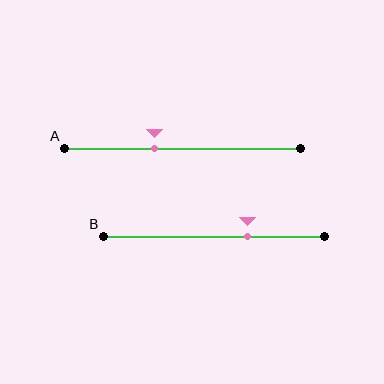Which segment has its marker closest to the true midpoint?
Segment A has its marker closest to the true midpoint.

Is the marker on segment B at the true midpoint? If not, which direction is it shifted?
No, the marker on segment B is shifted to the right by about 15% of the segment length.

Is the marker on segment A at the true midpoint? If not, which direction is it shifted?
No, the marker on segment A is shifted to the left by about 12% of the segment length.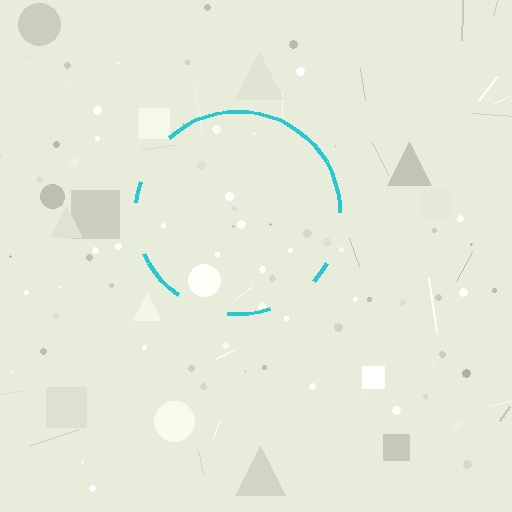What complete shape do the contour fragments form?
The contour fragments form a circle.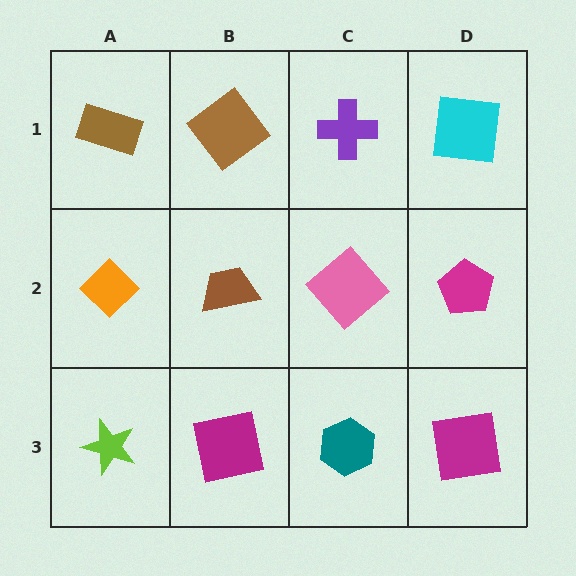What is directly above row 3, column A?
An orange diamond.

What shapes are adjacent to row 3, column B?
A brown trapezoid (row 2, column B), a lime star (row 3, column A), a teal hexagon (row 3, column C).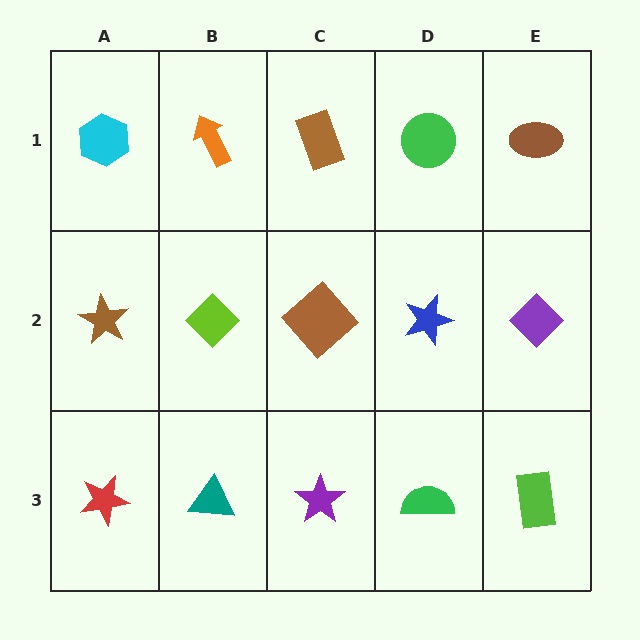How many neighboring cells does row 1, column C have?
3.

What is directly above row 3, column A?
A brown star.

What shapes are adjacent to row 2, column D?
A green circle (row 1, column D), a green semicircle (row 3, column D), a brown diamond (row 2, column C), a purple diamond (row 2, column E).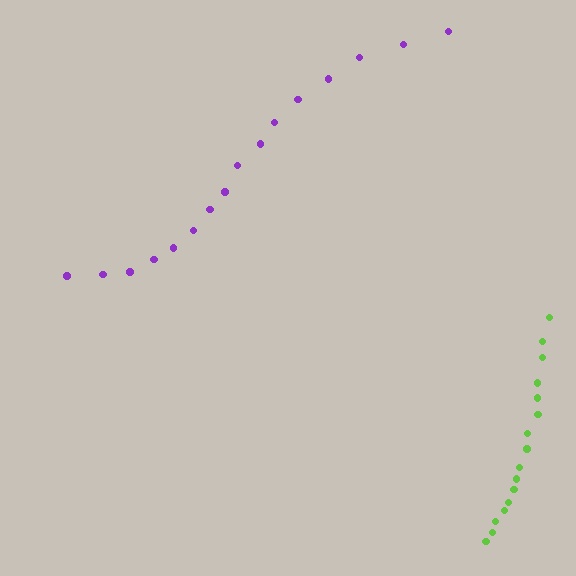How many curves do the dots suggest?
There are 2 distinct paths.